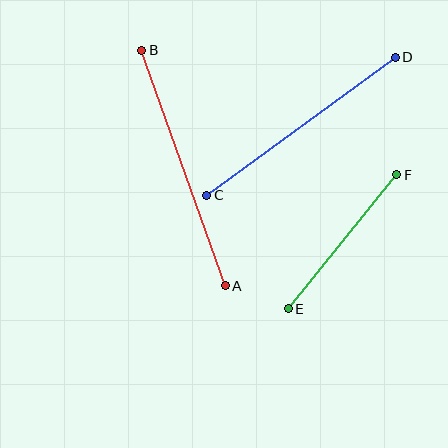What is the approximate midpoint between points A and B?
The midpoint is at approximately (183, 168) pixels.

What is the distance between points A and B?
The distance is approximately 250 pixels.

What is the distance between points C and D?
The distance is approximately 234 pixels.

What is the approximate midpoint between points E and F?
The midpoint is at approximately (342, 242) pixels.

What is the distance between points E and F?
The distance is approximately 172 pixels.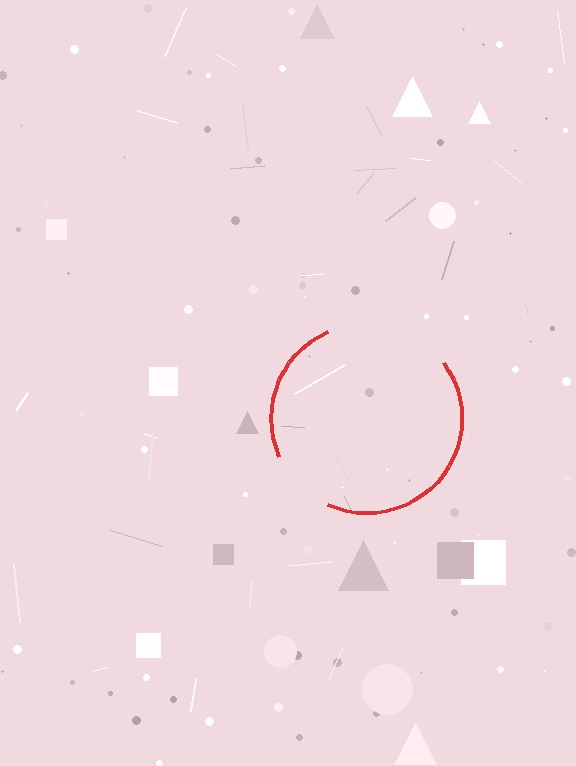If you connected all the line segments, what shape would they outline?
They would outline a circle.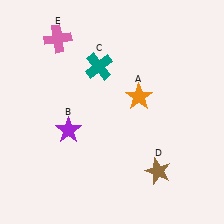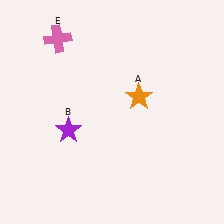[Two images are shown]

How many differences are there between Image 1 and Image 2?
There are 2 differences between the two images.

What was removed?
The brown star (D), the teal cross (C) were removed in Image 2.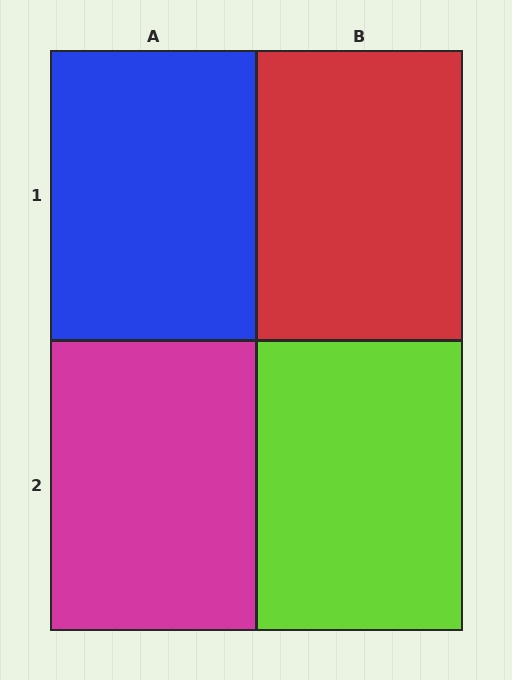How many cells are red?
1 cell is red.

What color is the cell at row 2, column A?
Magenta.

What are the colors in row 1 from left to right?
Blue, red.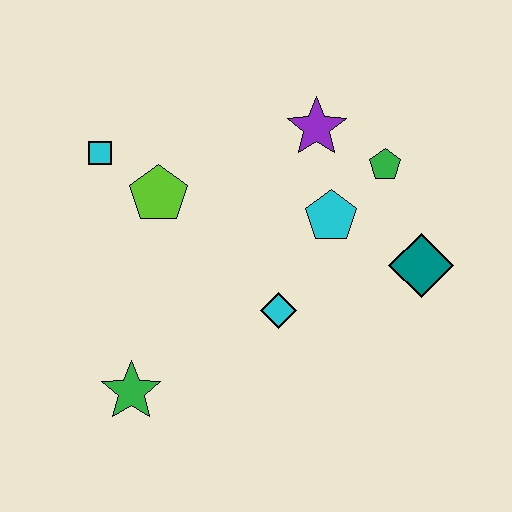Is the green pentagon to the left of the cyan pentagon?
No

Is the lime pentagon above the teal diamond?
Yes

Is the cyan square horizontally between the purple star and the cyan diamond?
No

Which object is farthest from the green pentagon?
The green star is farthest from the green pentagon.